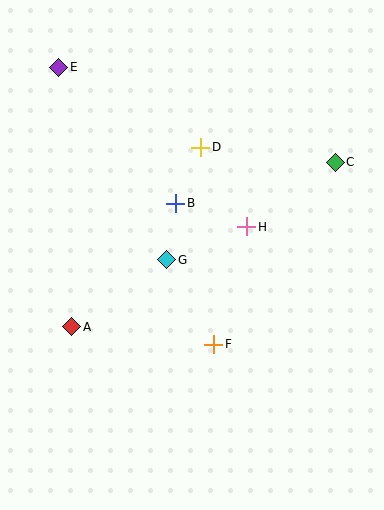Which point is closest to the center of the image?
Point G at (167, 260) is closest to the center.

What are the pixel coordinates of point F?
Point F is at (214, 344).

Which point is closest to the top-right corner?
Point C is closest to the top-right corner.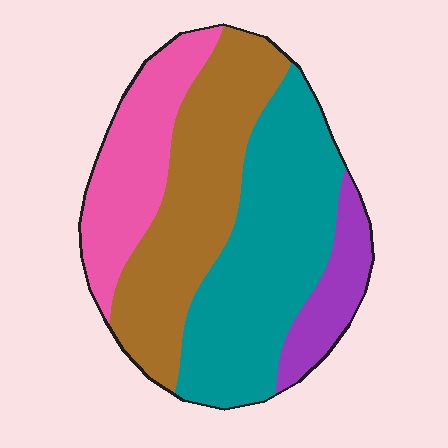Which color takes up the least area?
Purple, at roughly 10%.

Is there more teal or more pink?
Teal.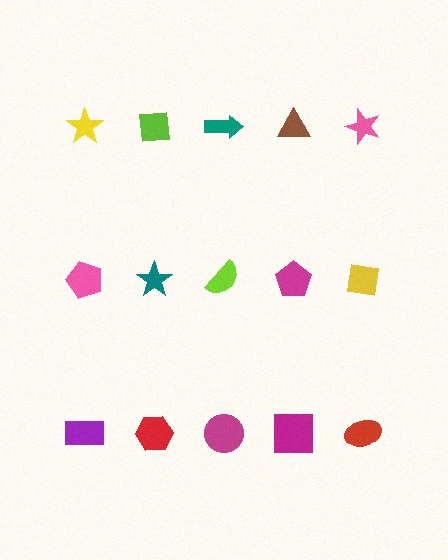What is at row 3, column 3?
A magenta circle.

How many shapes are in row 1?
5 shapes.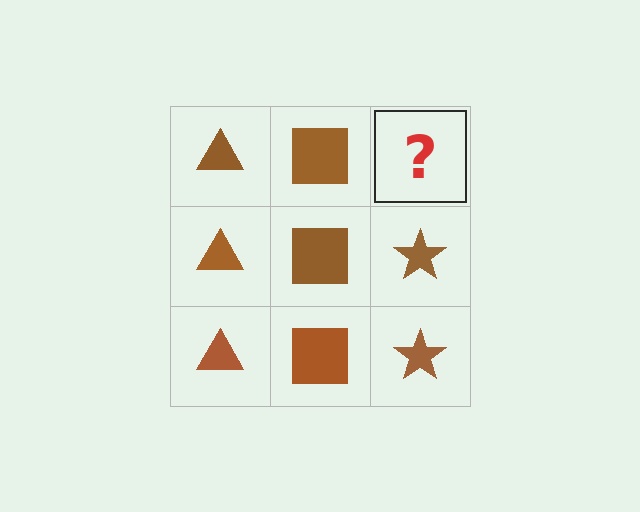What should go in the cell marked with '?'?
The missing cell should contain a brown star.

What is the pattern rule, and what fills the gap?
The rule is that each column has a consistent shape. The gap should be filled with a brown star.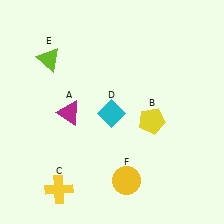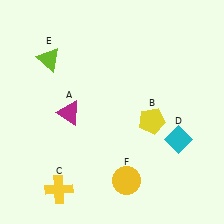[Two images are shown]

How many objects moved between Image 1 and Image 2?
1 object moved between the two images.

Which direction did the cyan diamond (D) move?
The cyan diamond (D) moved right.